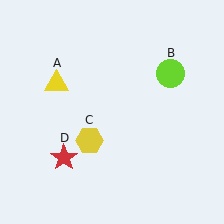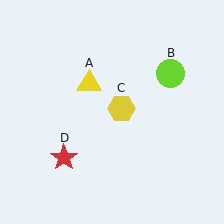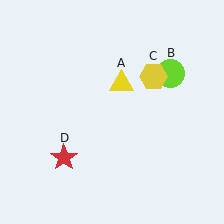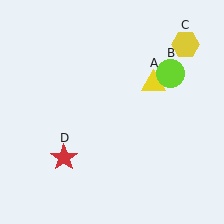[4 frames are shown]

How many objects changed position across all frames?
2 objects changed position: yellow triangle (object A), yellow hexagon (object C).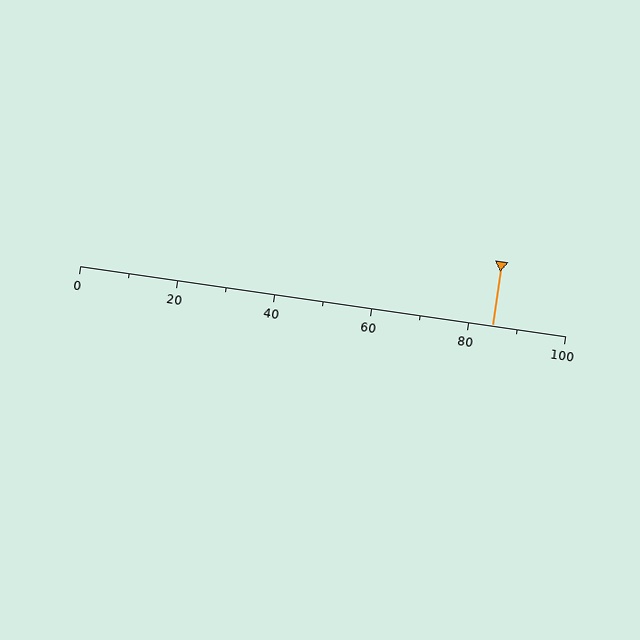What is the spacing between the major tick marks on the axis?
The major ticks are spaced 20 apart.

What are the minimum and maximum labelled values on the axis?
The axis runs from 0 to 100.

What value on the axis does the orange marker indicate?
The marker indicates approximately 85.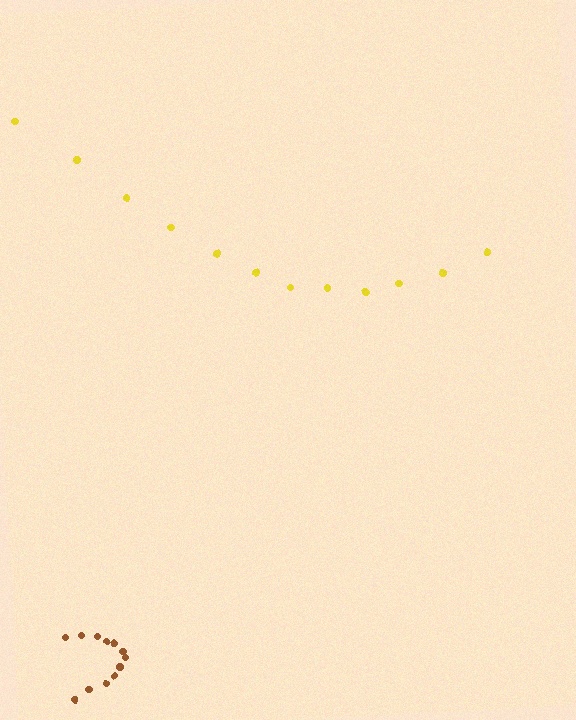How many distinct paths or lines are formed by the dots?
There are 2 distinct paths.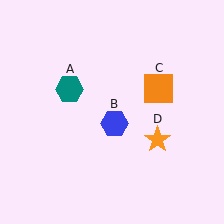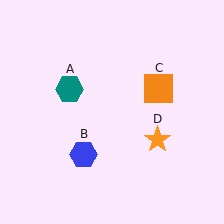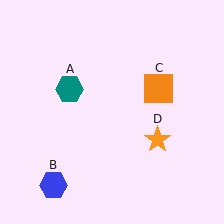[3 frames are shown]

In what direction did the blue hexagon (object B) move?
The blue hexagon (object B) moved down and to the left.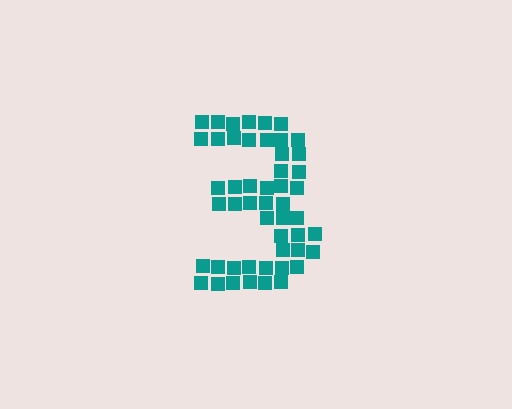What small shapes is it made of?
It is made of small squares.